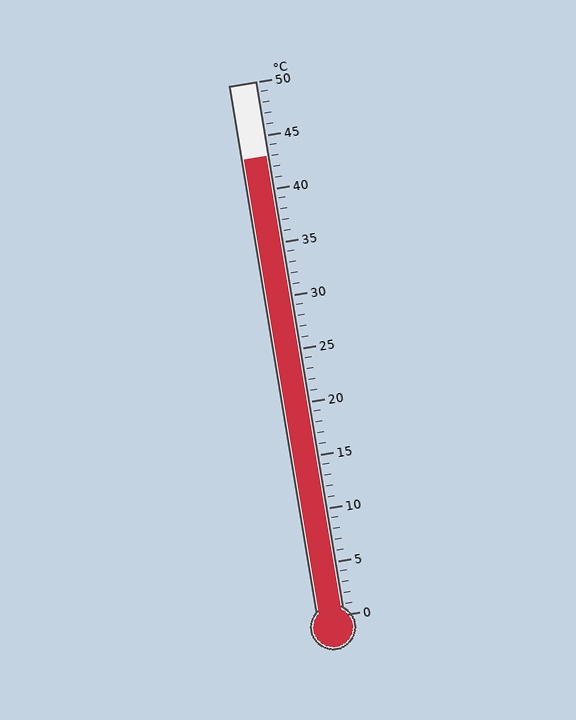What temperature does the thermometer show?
The thermometer shows approximately 43°C.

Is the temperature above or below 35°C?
The temperature is above 35°C.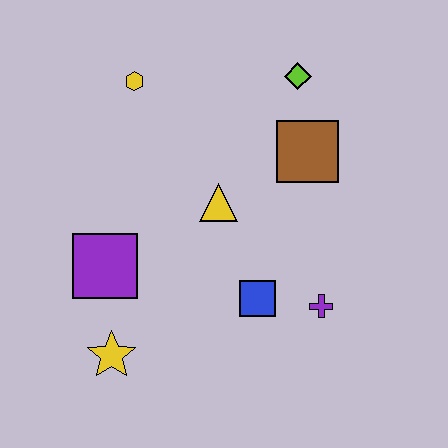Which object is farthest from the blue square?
The yellow hexagon is farthest from the blue square.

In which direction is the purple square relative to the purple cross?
The purple square is to the left of the purple cross.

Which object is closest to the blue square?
The purple cross is closest to the blue square.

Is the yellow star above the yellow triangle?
No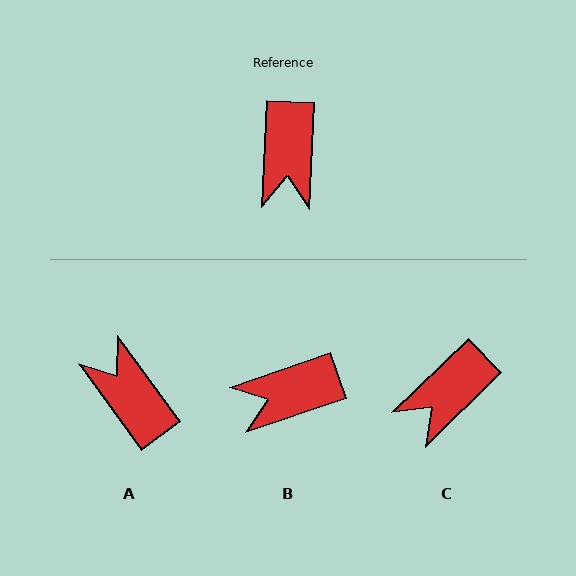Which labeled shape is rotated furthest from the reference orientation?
A, about 142 degrees away.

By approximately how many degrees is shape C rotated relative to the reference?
Approximately 43 degrees clockwise.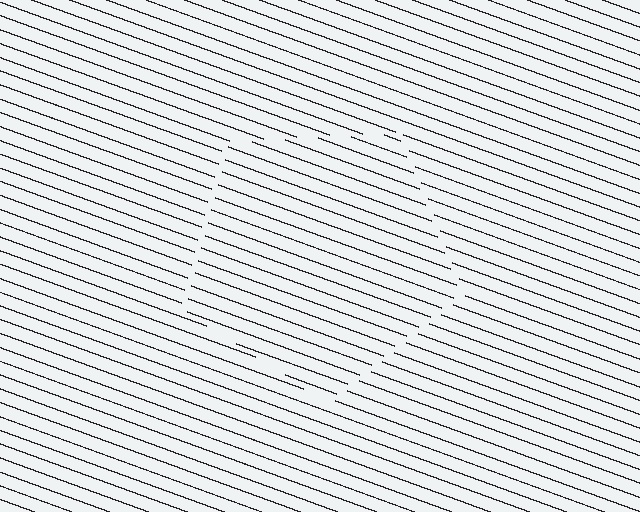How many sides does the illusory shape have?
5 sides — the line-ends trace a pentagon.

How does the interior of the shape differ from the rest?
The interior of the shape contains the same grating, shifted by half a period — the contour is defined by the phase discontinuity where line-ends from the inner and outer gratings abut.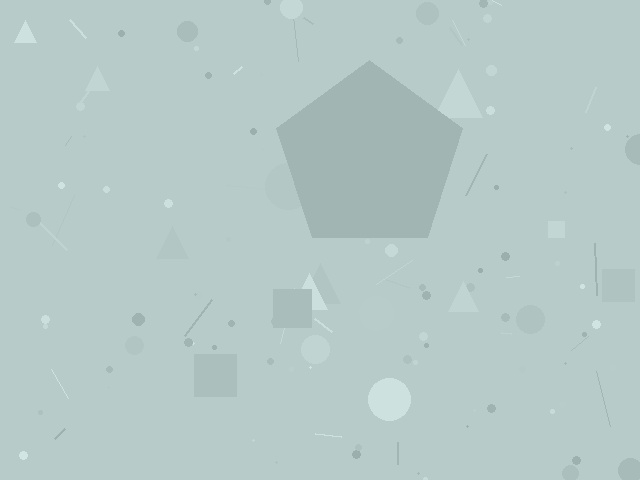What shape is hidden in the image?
A pentagon is hidden in the image.